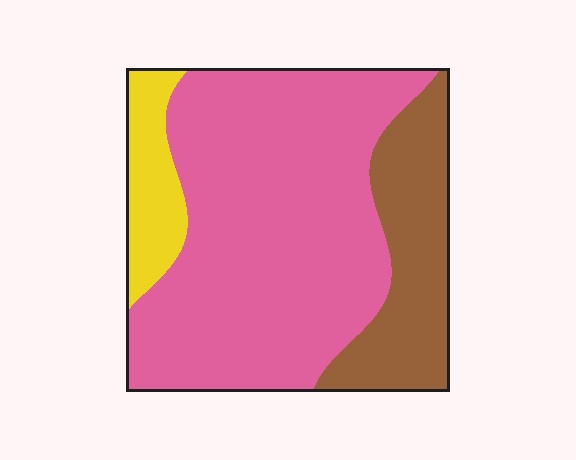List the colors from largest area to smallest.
From largest to smallest: pink, brown, yellow.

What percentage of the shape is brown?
Brown takes up about one fifth (1/5) of the shape.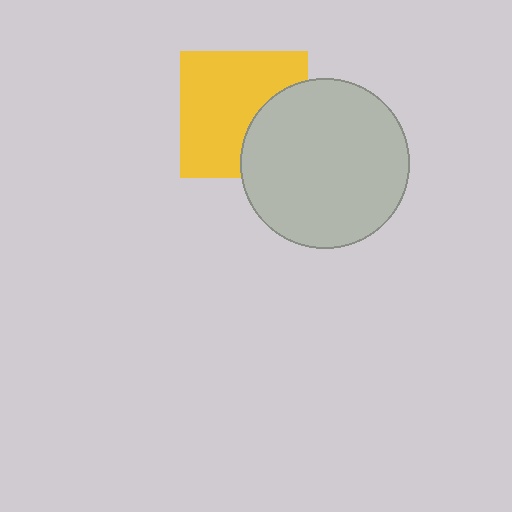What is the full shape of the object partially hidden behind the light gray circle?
The partially hidden object is a yellow square.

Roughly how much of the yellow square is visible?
Most of it is visible (roughly 68%).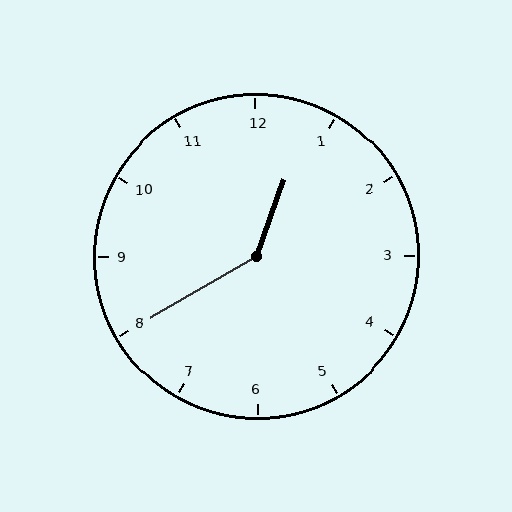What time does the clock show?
12:40.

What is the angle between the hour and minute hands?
Approximately 140 degrees.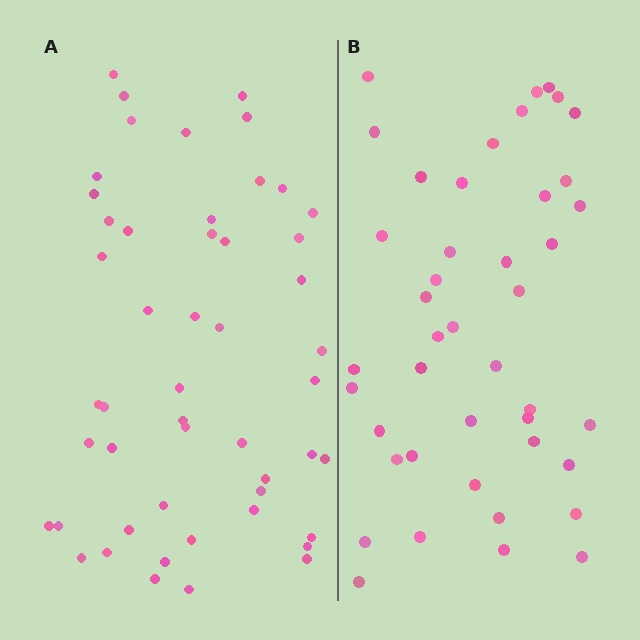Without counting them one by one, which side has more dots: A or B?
Region A (the left region) has more dots.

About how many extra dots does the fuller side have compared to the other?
Region A has roughly 8 or so more dots than region B.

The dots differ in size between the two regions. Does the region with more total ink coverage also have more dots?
No. Region B has more total ink coverage because its dots are larger, but region A actually contains more individual dots. Total area can be misleading — the number of items is what matters here.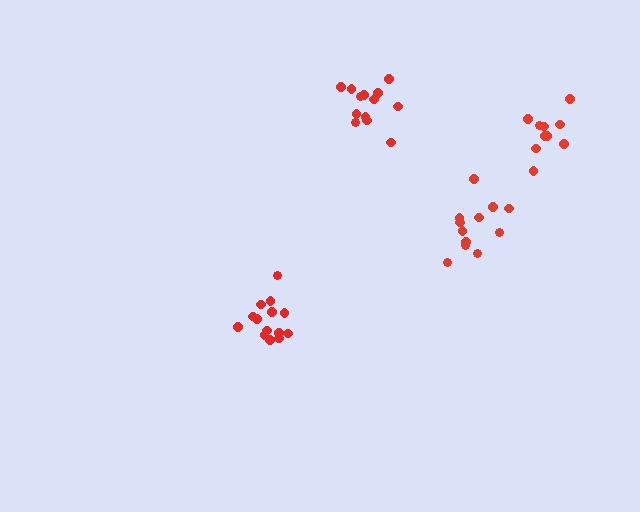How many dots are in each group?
Group 1: 10 dots, Group 2: 13 dots, Group 3: 14 dots, Group 4: 12 dots (49 total).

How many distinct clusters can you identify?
There are 4 distinct clusters.